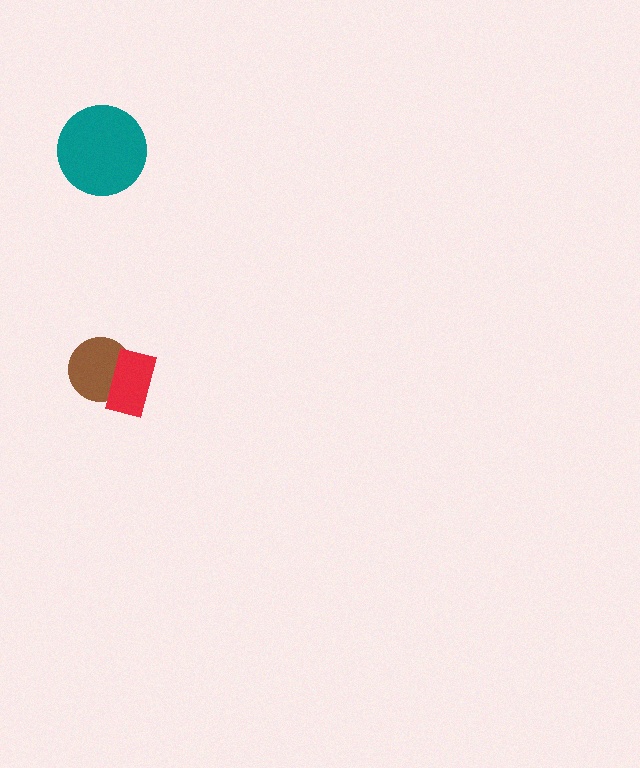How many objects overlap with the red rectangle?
1 object overlaps with the red rectangle.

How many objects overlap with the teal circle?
0 objects overlap with the teal circle.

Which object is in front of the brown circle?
The red rectangle is in front of the brown circle.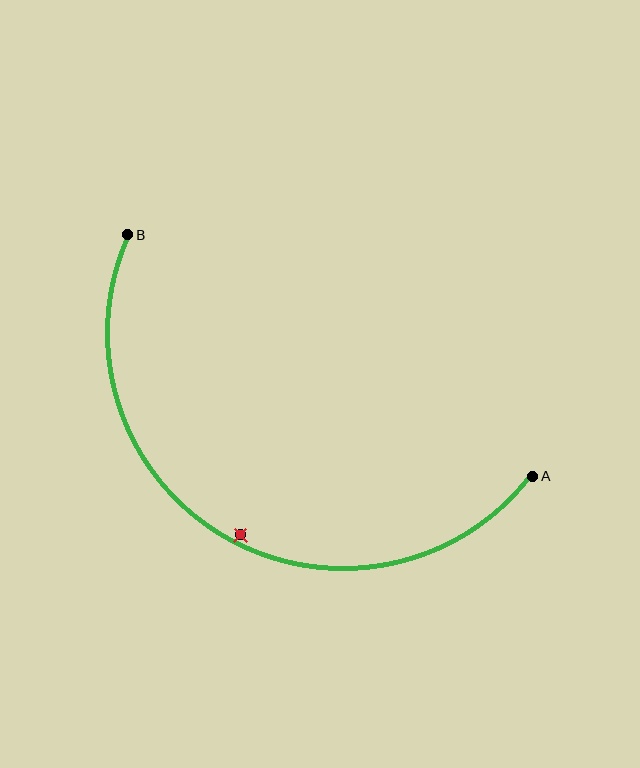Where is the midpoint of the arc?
The arc midpoint is the point on the curve farthest from the straight line joining A and B. It sits below that line.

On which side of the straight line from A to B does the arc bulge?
The arc bulges below the straight line connecting A and B.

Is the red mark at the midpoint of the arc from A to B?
No — the red mark does not lie on the arc at all. It sits slightly inside the curve.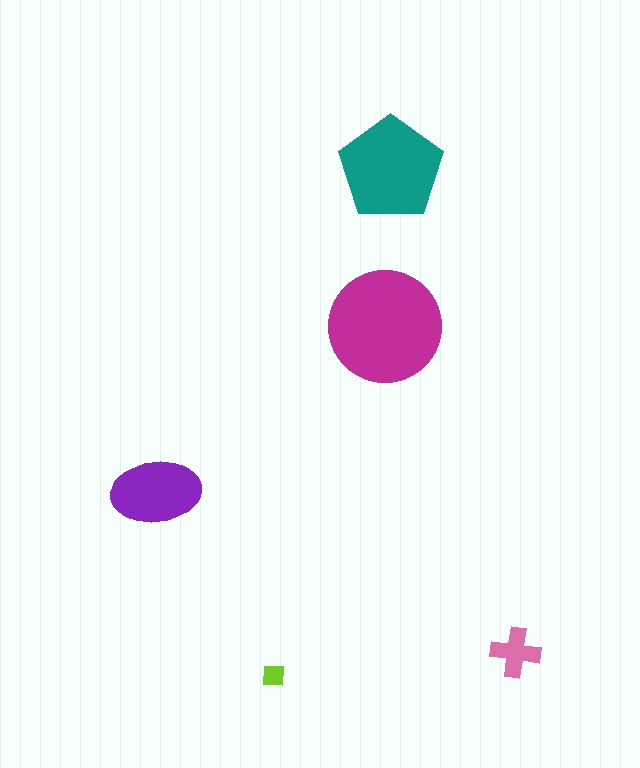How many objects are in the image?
There are 5 objects in the image.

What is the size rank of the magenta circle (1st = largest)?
1st.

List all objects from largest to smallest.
The magenta circle, the teal pentagon, the purple ellipse, the pink cross, the lime square.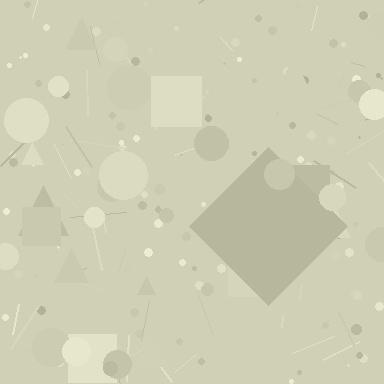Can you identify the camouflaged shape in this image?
The camouflaged shape is a diamond.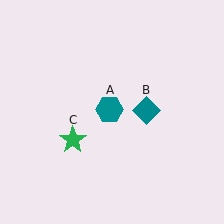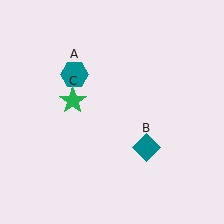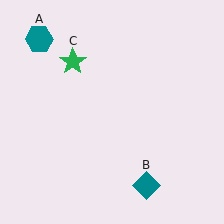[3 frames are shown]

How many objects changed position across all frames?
3 objects changed position: teal hexagon (object A), teal diamond (object B), green star (object C).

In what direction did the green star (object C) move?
The green star (object C) moved up.